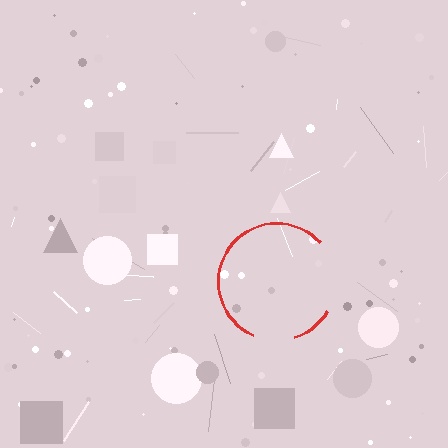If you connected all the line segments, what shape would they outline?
They would outline a circle.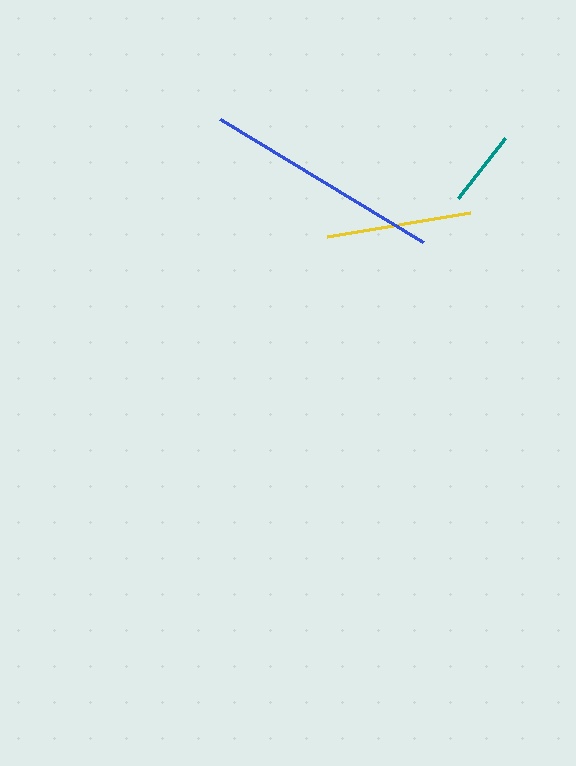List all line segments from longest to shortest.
From longest to shortest: blue, yellow, teal.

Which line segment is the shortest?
The teal line is the shortest at approximately 76 pixels.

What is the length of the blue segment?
The blue segment is approximately 237 pixels long.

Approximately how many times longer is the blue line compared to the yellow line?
The blue line is approximately 1.6 times the length of the yellow line.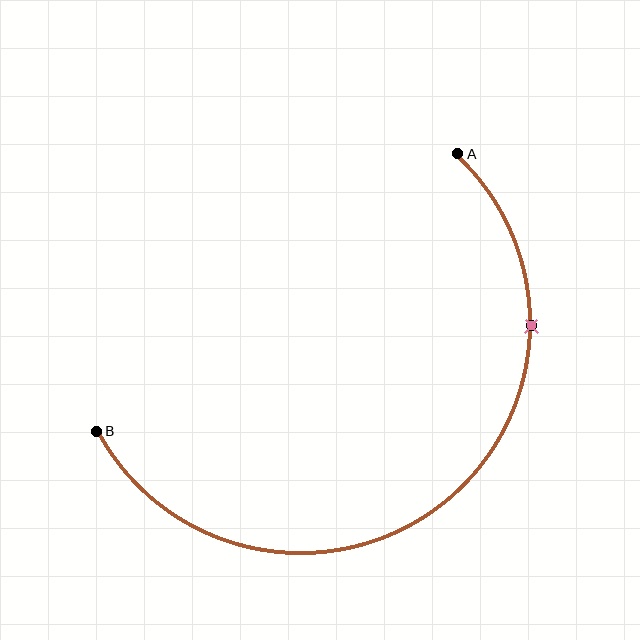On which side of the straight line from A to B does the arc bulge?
The arc bulges below and to the right of the straight line connecting A and B.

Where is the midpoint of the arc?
The arc midpoint is the point on the curve farthest from the straight line joining A and B. It sits below and to the right of that line.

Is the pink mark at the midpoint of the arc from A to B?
No. The pink mark lies on the arc but is closer to endpoint A. The arc midpoint would be at the point on the curve equidistant along the arc from both A and B.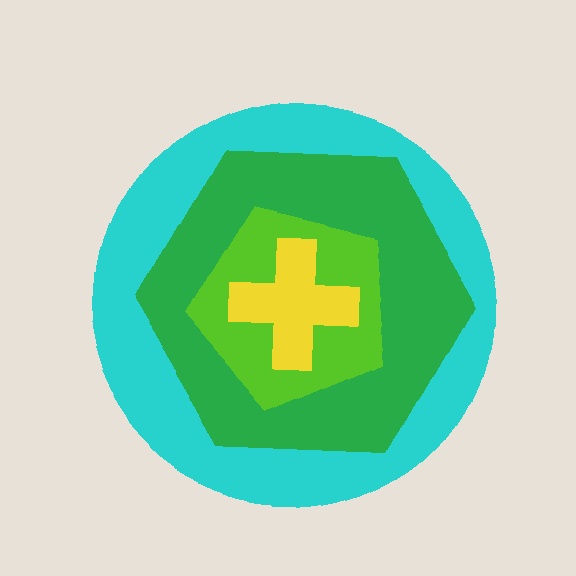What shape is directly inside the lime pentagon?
The yellow cross.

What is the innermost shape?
The yellow cross.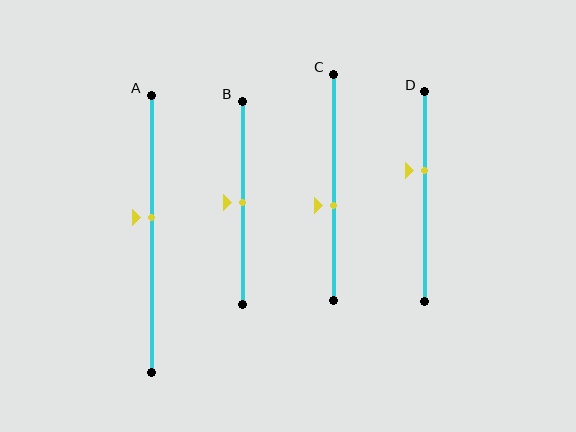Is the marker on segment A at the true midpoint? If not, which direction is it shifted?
No, the marker on segment A is shifted upward by about 6% of the segment length.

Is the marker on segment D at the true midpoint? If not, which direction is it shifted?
No, the marker on segment D is shifted upward by about 13% of the segment length.